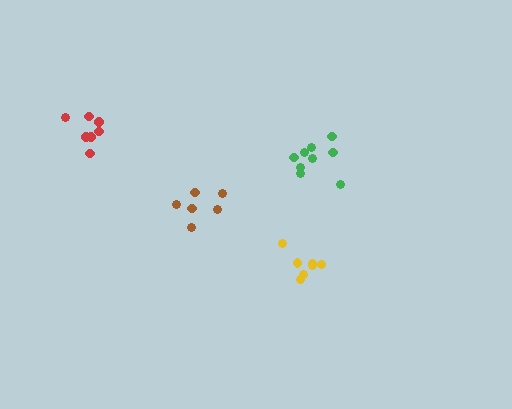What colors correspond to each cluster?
The clusters are colored: yellow, green, red, brown.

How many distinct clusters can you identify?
There are 4 distinct clusters.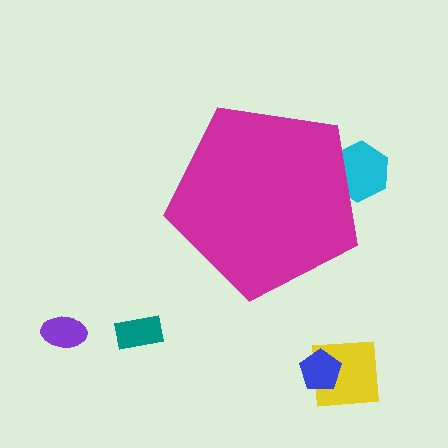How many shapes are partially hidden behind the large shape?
1 shape is partially hidden.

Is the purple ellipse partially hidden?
No, the purple ellipse is fully visible.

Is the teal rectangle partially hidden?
No, the teal rectangle is fully visible.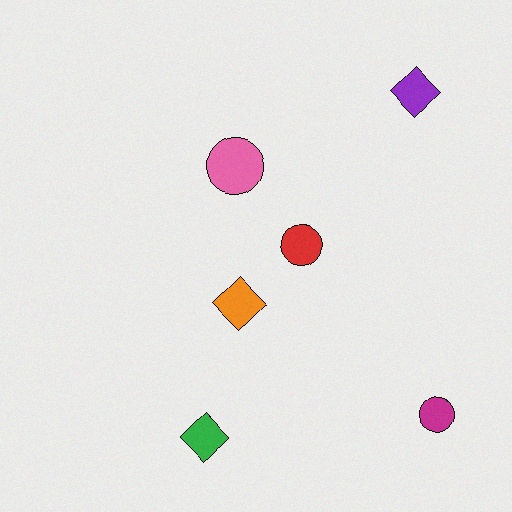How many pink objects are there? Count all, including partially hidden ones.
There is 1 pink object.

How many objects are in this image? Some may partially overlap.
There are 6 objects.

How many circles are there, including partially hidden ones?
There are 3 circles.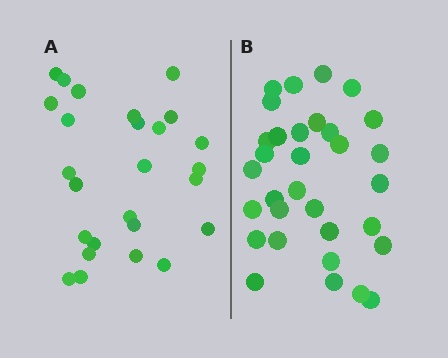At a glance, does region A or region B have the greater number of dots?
Region B (the right region) has more dots.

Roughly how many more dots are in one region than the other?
Region B has about 6 more dots than region A.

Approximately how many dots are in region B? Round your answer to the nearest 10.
About 30 dots. (The exact count is 32, which rounds to 30.)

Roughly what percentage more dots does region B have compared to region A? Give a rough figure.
About 25% more.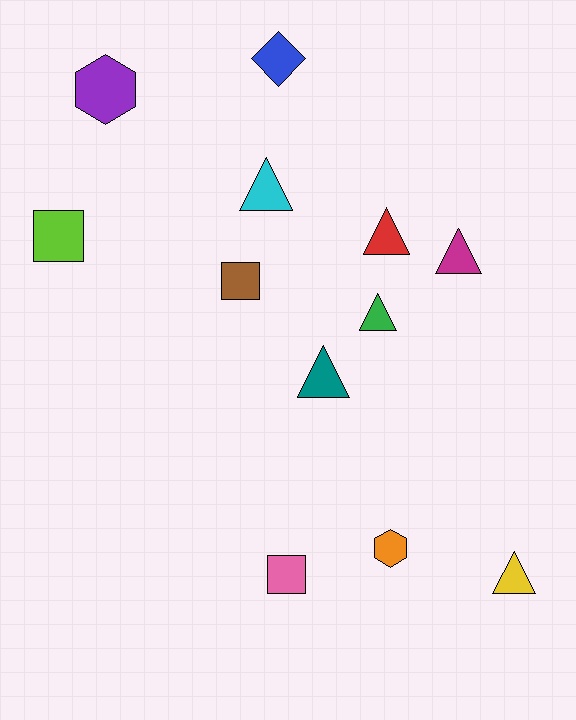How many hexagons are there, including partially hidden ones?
There are 2 hexagons.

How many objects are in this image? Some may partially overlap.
There are 12 objects.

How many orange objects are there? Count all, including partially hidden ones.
There is 1 orange object.